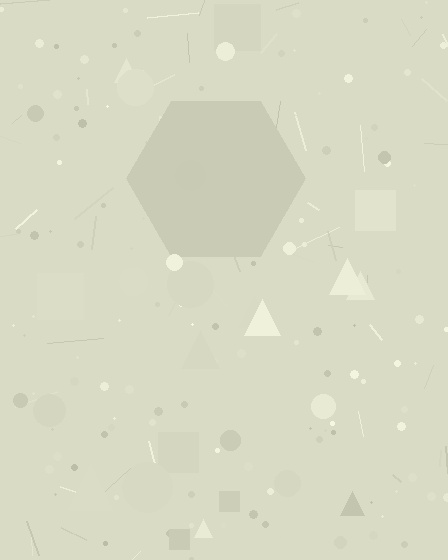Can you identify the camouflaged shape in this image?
The camouflaged shape is a hexagon.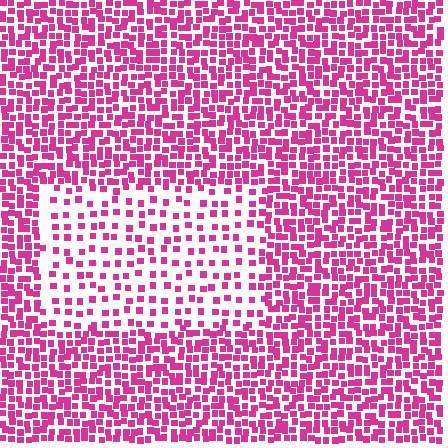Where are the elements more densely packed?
The elements are more densely packed outside the rectangle boundary.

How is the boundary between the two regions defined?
The boundary is defined by a change in element density (approximately 2.3x ratio). All elements are the same color, size, and shape.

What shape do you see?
I see a rectangle.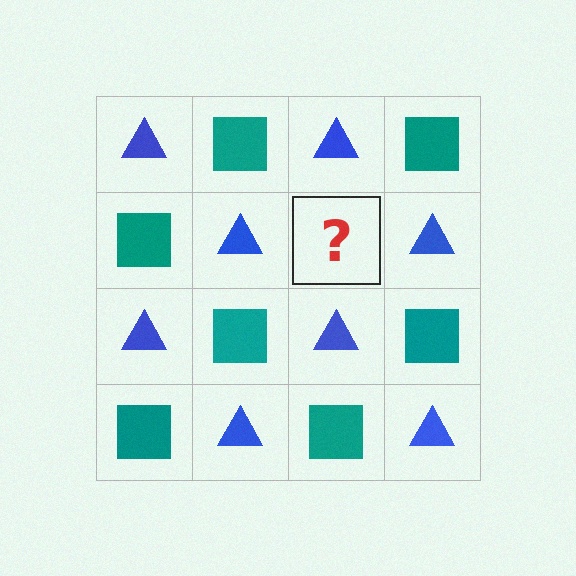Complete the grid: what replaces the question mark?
The question mark should be replaced with a teal square.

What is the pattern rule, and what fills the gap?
The rule is that it alternates blue triangle and teal square in a checkerboard pattern. The gap should be filled with a teal square.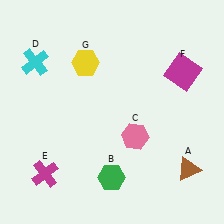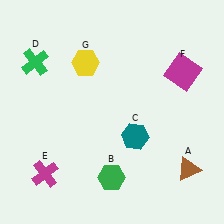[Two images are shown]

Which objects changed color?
C changed from pink to teal. D changed from cyan to green.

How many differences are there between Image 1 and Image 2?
There are 2 differences between the two images.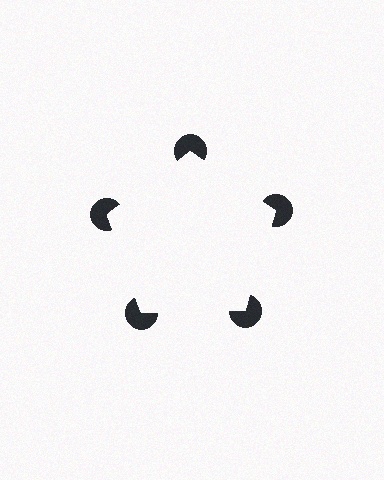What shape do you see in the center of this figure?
An illusory pentagon — its edges are inferred from the aligned wedge cuts in the pac-man discs, not physically drawn.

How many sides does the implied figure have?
5 sides.